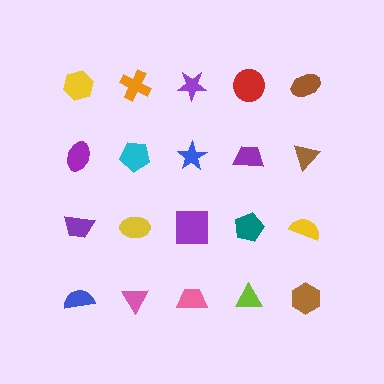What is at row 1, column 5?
A brown ellipse.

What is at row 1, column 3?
A purple star.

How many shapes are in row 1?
5 shapes.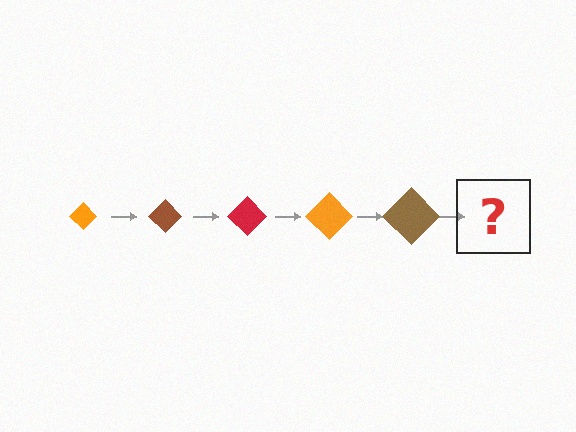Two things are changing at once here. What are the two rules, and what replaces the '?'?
The two rules are that the diamond grows larger each step and the color cycles through orange, brown, and red. The '?' should be a red diamond, larger than the previous one.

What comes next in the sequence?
The next element should be a red diamond, larger than the previous one.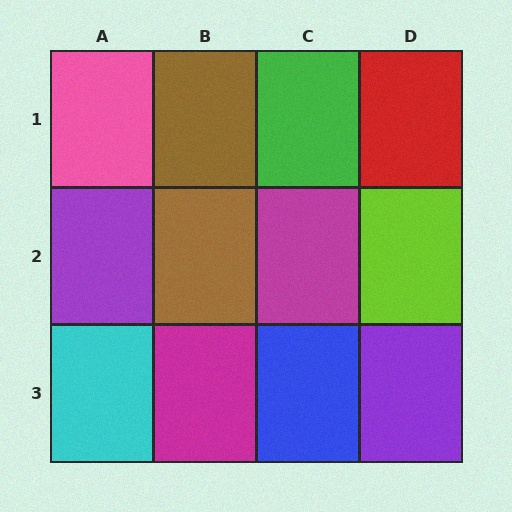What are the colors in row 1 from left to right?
Pink, brown, green, red.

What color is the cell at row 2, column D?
Lime.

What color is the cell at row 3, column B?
Magenta.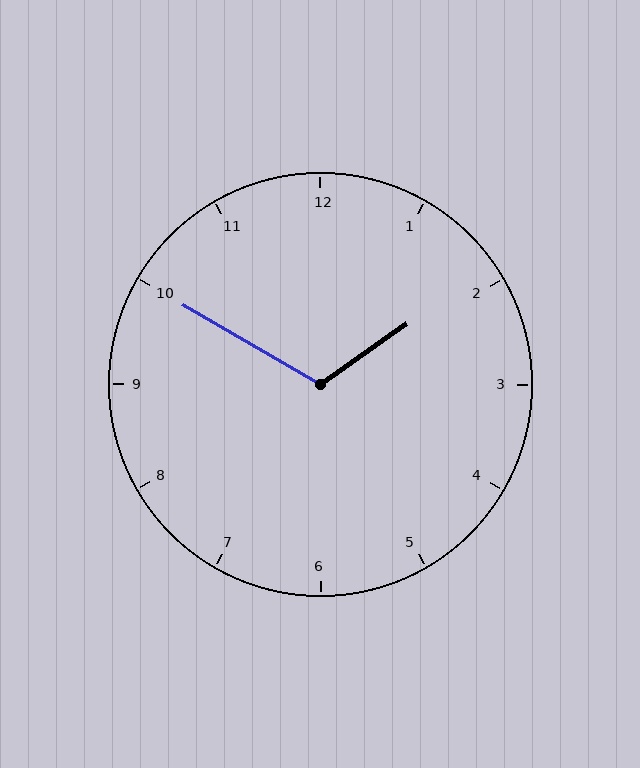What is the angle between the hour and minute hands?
Approximately 115 degrees.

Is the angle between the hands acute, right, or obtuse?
It is obtuse.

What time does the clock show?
1:50.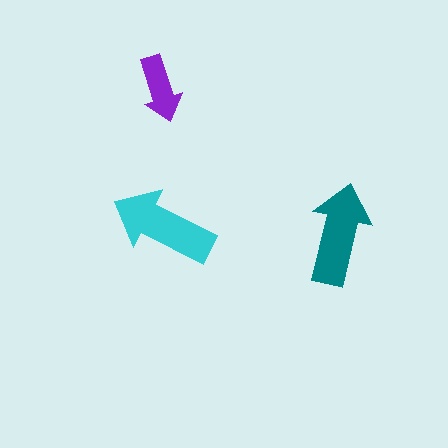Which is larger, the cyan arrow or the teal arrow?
The cyan one.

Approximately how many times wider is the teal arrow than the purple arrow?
About 1.5 times wider.